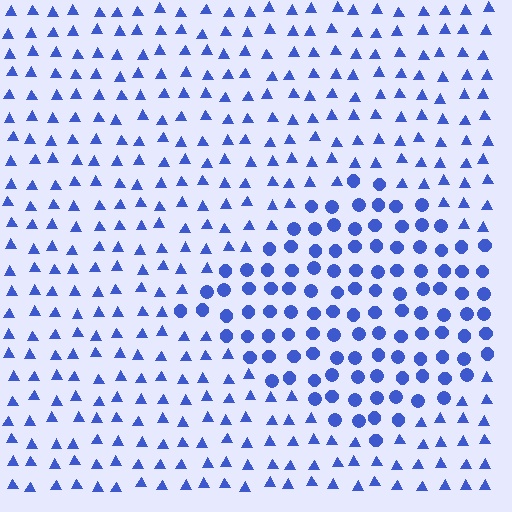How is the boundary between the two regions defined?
The boundary is defined by a change in element shape: circles inside vs. triangles outside. All elements share the same color and spacing.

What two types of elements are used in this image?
The image uses circles inside the diamond region and triangles outside it.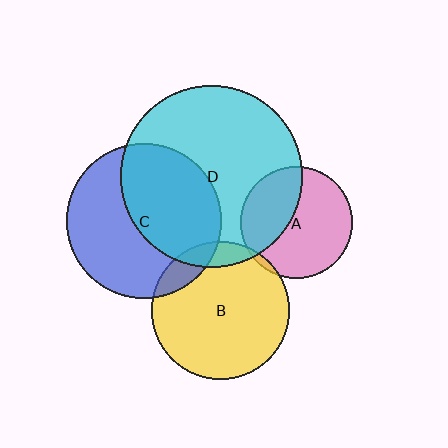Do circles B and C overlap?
Yes.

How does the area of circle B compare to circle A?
Approximately 1.5 times.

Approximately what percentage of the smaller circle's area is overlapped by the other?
Approximately 10%.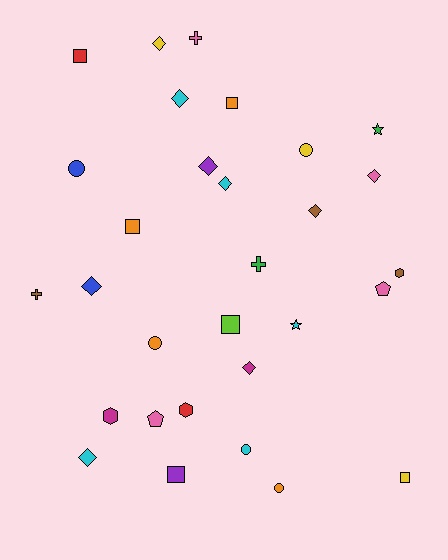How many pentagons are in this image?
There are 2 pentagons.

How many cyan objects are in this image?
There are 5 cyan objects.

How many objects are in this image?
There are 30 objects.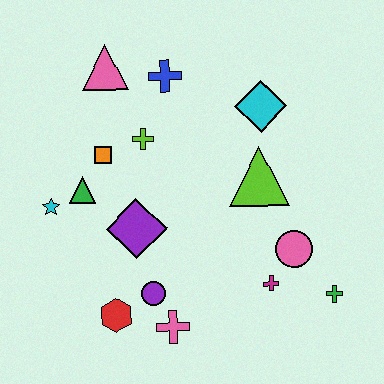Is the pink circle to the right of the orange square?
Yes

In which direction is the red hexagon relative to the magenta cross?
The red hexagon is to the left of the magenta cross.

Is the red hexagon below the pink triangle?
Yes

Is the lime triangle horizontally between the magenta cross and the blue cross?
Yes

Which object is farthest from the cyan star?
The green cross is farthest from the cyan star.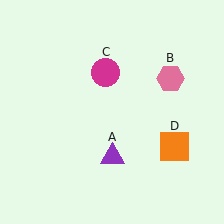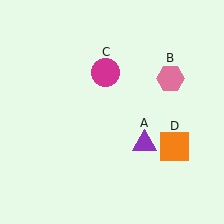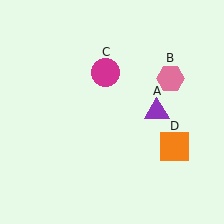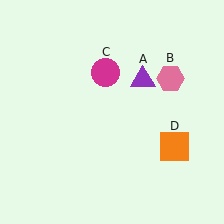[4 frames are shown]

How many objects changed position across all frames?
1 object changed position: purple triangle (object A).